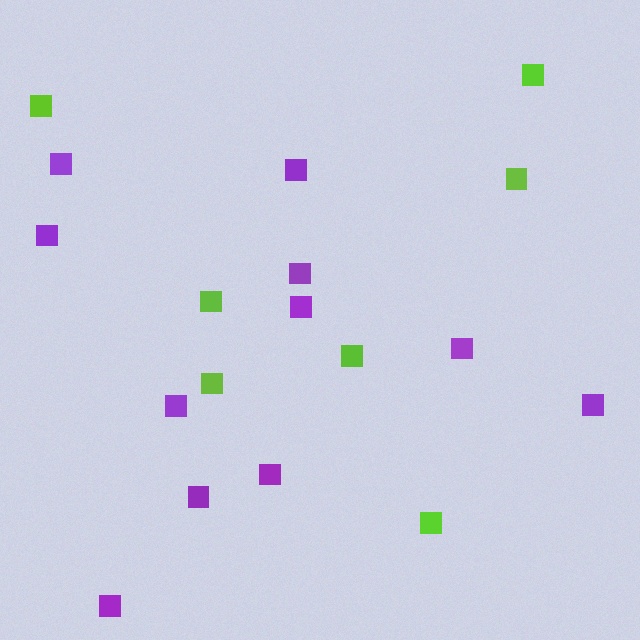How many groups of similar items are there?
There are 2 groups: one group of lime squares (7) and one group of purple squares (11).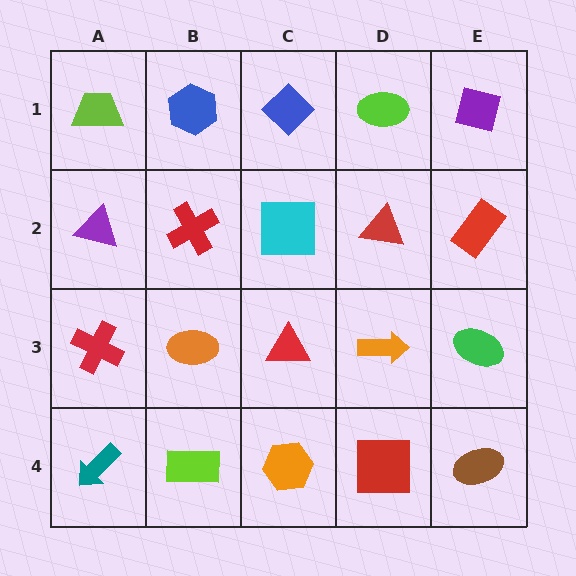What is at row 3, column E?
A green ellipse.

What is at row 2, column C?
A cyan square.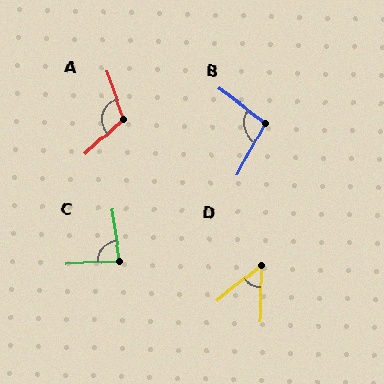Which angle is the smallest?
D, at approximately 50 degrees.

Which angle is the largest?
A, at approximately 113 degrees.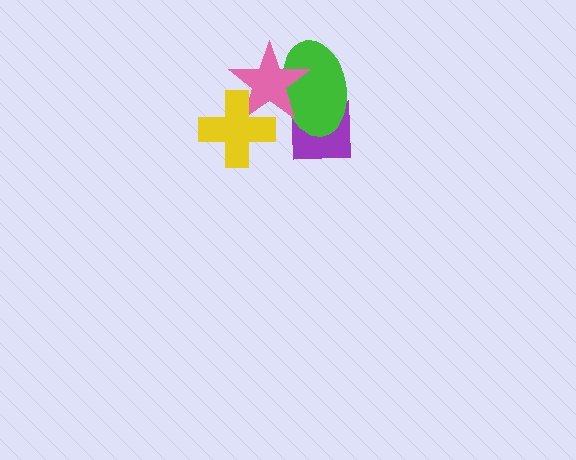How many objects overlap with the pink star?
3 objects overlap with the pink star.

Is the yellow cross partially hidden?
No, no other shape covers it.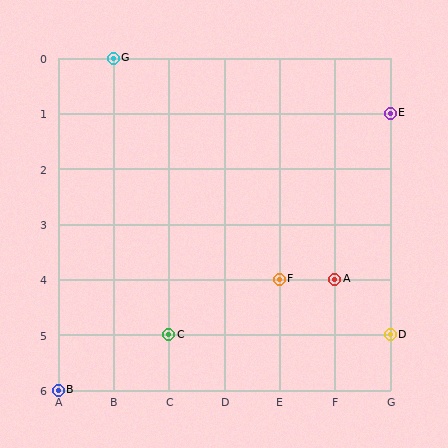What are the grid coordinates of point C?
Point C is at grid coordinates (C, 5).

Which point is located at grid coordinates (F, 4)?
Point A is at (F, 4).